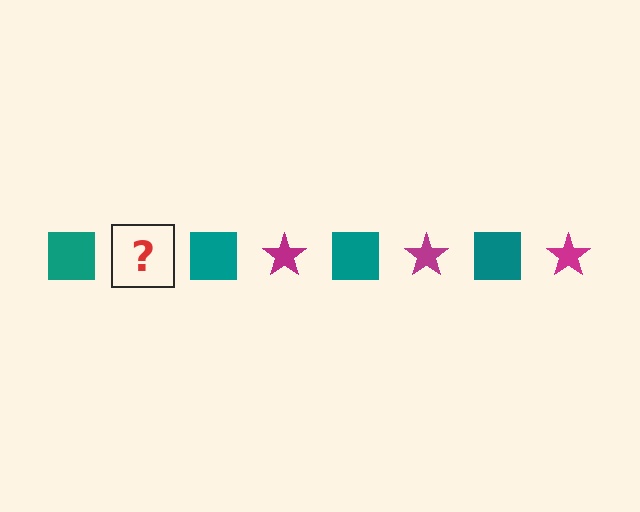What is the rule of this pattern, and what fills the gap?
The rule is that the pattern alternates between teal square and magenta star. The gap should be filled with a magenta star.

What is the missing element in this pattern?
The missing element is a magenta star.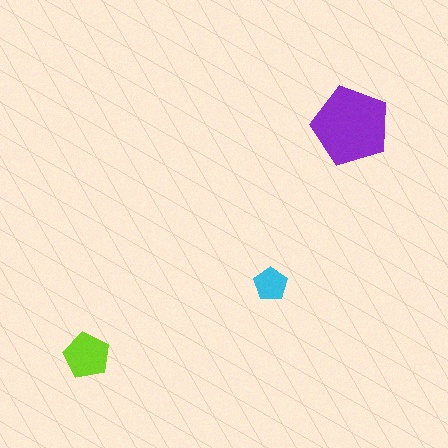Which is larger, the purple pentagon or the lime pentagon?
The purple one.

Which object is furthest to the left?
The lime pentagon is leftmost.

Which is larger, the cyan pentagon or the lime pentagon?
The lime one.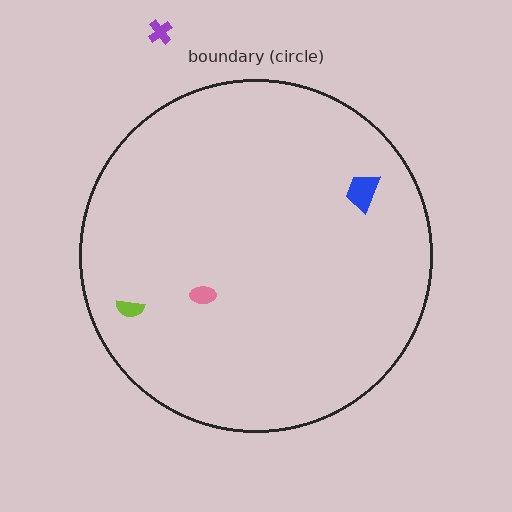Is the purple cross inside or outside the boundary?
Outside.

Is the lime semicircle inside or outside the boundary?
Inside.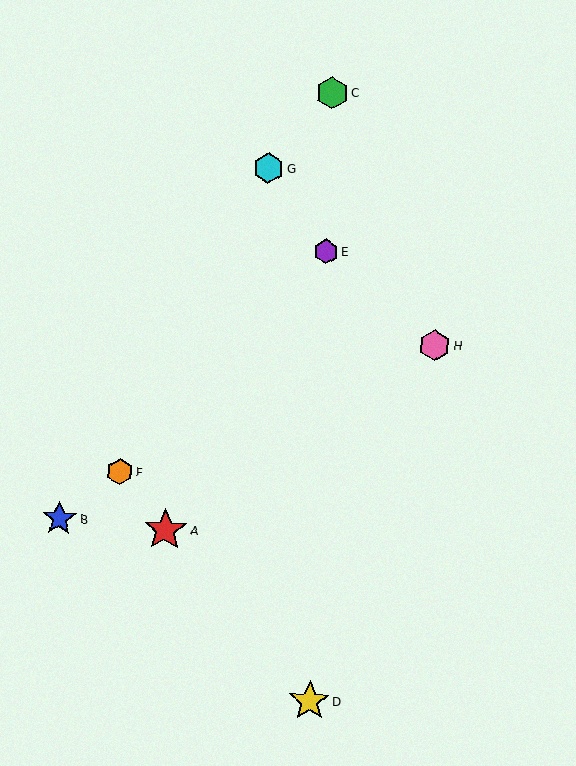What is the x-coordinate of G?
Object G is at x≈268.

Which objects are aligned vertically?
Objects C, D, E are aligned vertically.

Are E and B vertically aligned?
No, E is at x≈326 and B is at x≈59.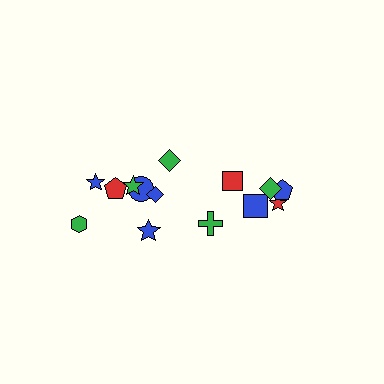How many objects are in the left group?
There are 8 objects.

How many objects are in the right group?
There are 6 objects.